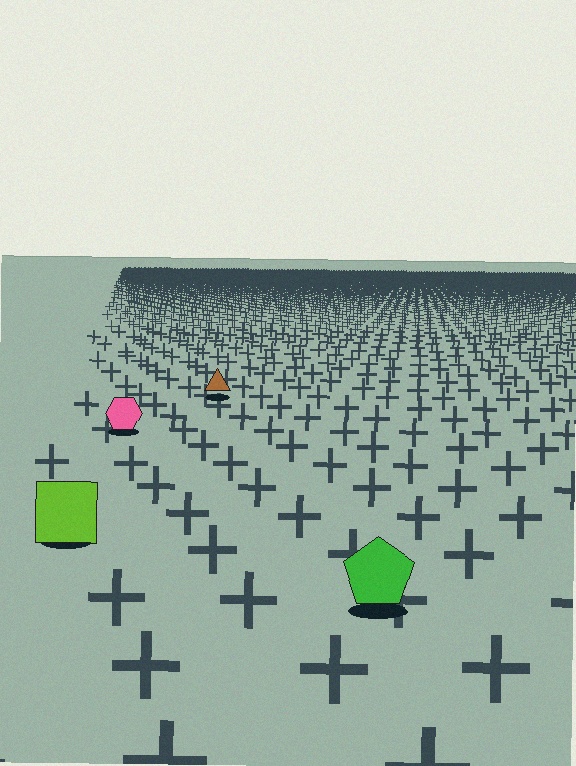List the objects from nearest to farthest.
From nearest to farthest: the green pentagon, the lime square, the pink hexagon, the brown triangle.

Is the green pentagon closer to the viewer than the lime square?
Yes. The green pentagon is closer — you can tell from the texture gradient: the ground texture is coarser near it.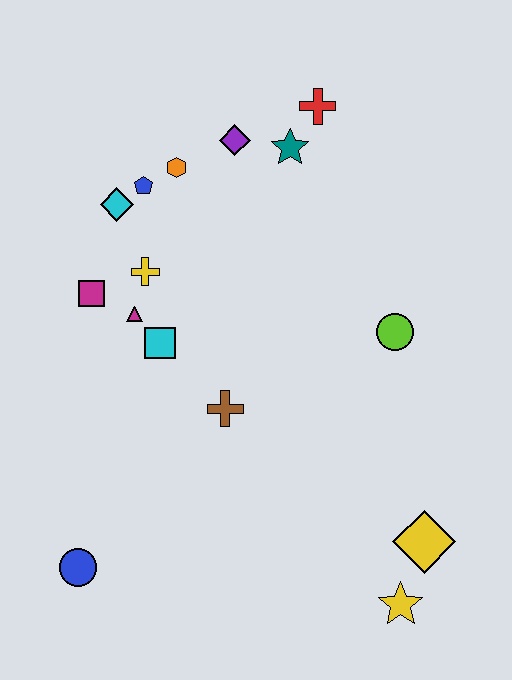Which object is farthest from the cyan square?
The yellow star is farthest from the cyan square.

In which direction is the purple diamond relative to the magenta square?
The purple diamond is above the magenta square.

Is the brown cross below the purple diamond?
Yes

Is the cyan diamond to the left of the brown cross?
Yes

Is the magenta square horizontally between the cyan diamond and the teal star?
No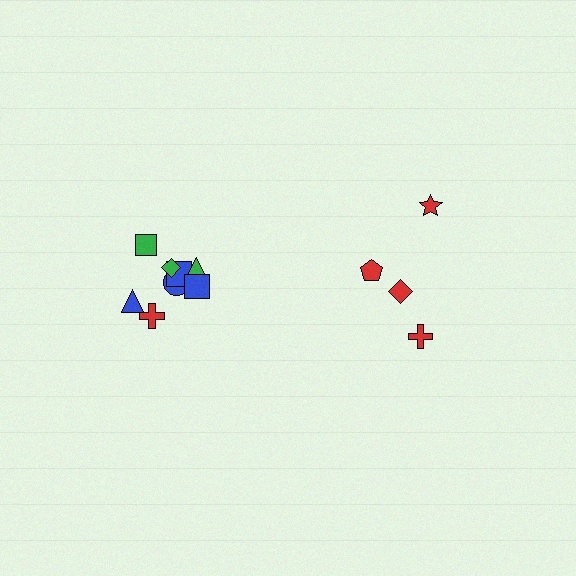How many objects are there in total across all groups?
There are 12 objects.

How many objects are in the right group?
There are 4 objects.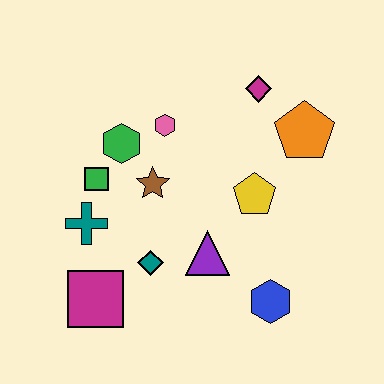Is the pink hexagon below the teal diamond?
No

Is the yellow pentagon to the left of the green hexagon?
No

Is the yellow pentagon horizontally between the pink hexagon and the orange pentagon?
Yes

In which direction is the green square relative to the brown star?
The green square is to the left of the brown star.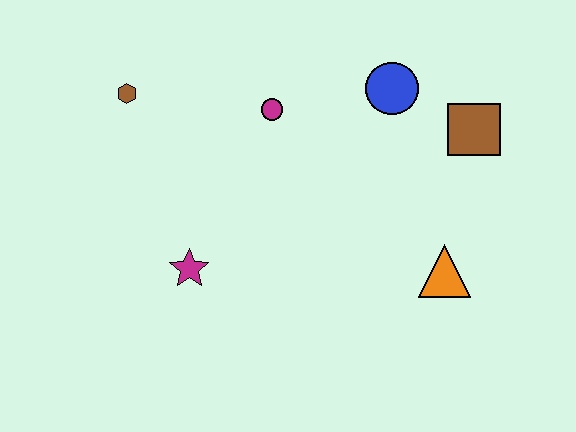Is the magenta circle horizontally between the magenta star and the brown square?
Yes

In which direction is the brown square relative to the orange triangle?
The brown square is above the orange triangle.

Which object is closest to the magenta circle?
The blue circle is closest to the magenta circle.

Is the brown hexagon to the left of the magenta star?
Yes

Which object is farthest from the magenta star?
The brown square is farthest from the magenta star.